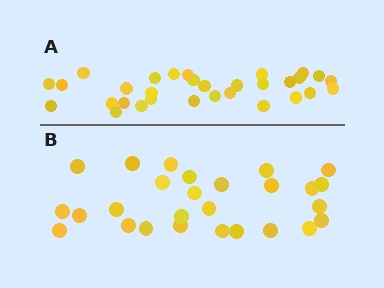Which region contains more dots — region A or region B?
Region A (the top region) has more dots.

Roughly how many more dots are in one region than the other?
Region A has about 4 more dots than region B.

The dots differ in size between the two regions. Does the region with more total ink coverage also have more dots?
No. Region B has more total ink coverage because its dots are larger, but region A actually contains more individual dots. Total area can be misleading — the number of items is what matters here.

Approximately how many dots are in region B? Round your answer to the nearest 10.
About 30 dots. (The exact count is 27, which rounds to 30.)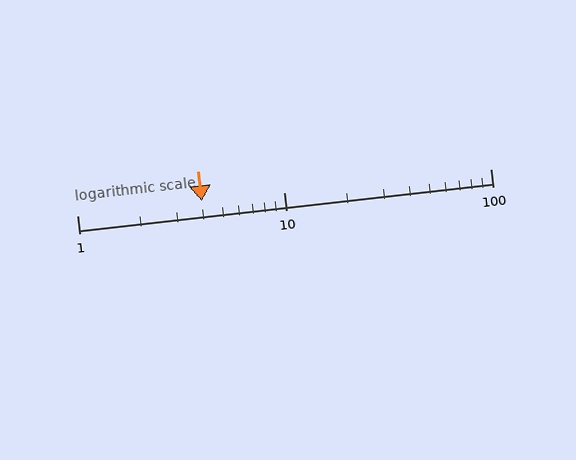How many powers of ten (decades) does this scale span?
The scale spans 2 decades, from 1 to 100.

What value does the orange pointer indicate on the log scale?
The pointer indicates approximately 4.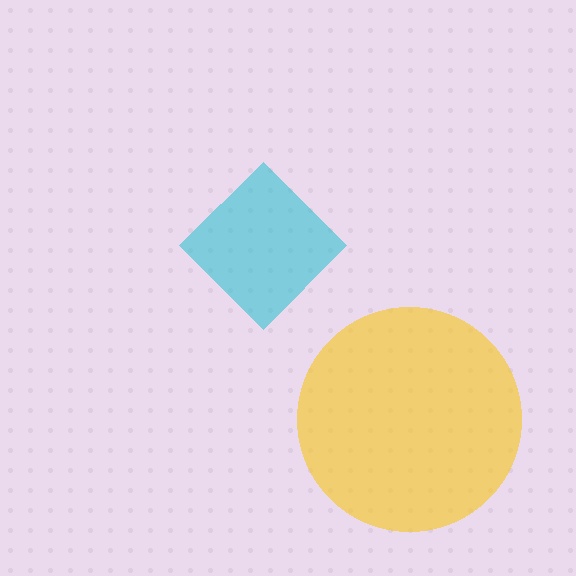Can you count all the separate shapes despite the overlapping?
Yes, there are 2 separate shapes.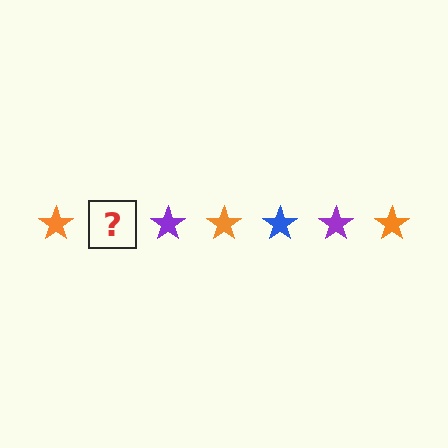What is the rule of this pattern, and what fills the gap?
The rule is that the pattern cycles through orange, blue, purple stars. The gap should be filled with a blue star.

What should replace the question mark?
The question mark should be replaced with a blue star.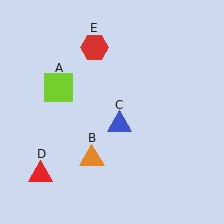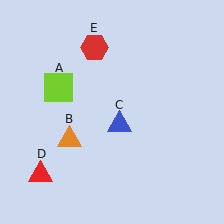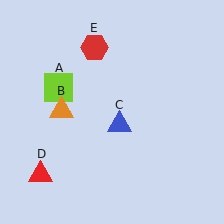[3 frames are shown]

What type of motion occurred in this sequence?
The orange triangle (object B) rotated clockwise around the center of the scene.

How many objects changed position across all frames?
1 object changed position: orange triangle (object B).